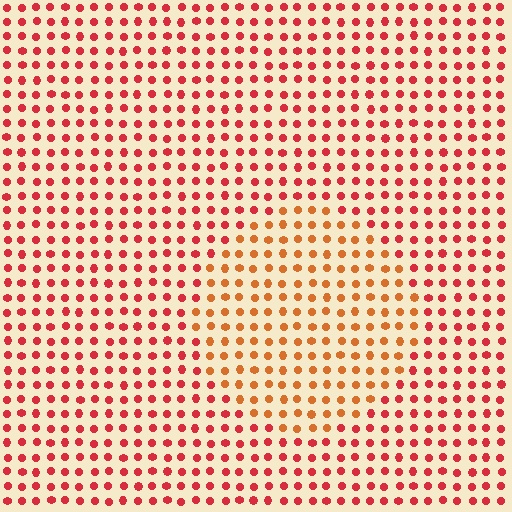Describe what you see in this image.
The image is filled with small red elements in a uniform arrangement. A circle-shaped region is visible where the elements are tinted to a slightly different hue, forming a subtle color boundary.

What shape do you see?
I see a circle.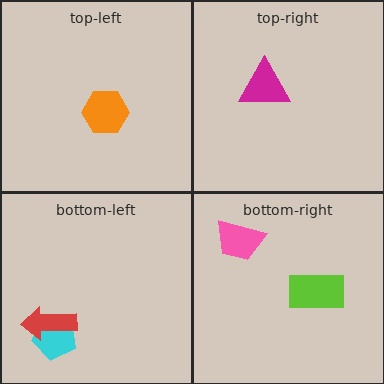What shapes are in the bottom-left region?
The cyan pentagon, the red arrow.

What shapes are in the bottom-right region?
The pink trapezoid, the lime rectangle.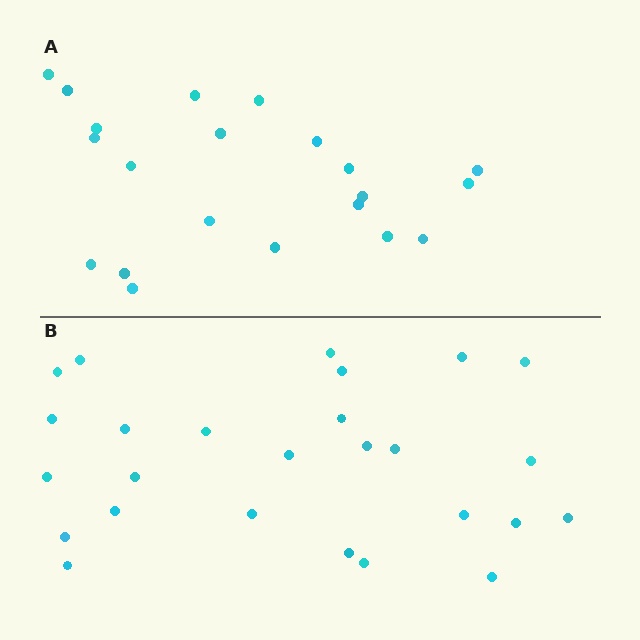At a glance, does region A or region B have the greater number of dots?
Region B (the bottom region) has more dots.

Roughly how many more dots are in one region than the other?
Region B has about 5 more dots than region A.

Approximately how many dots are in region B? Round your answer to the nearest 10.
About 30 dots. (The exact count is 26, which rounds to 30.)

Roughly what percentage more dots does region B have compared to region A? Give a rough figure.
About 25% more.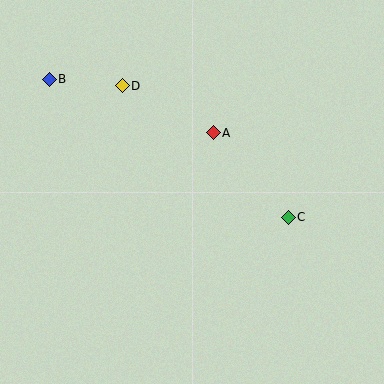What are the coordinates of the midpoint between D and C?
The midpoint between D and C is at (205, 151).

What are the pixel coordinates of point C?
Point C is at (288, 217).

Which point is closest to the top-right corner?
Point A is closest to the top-right corner.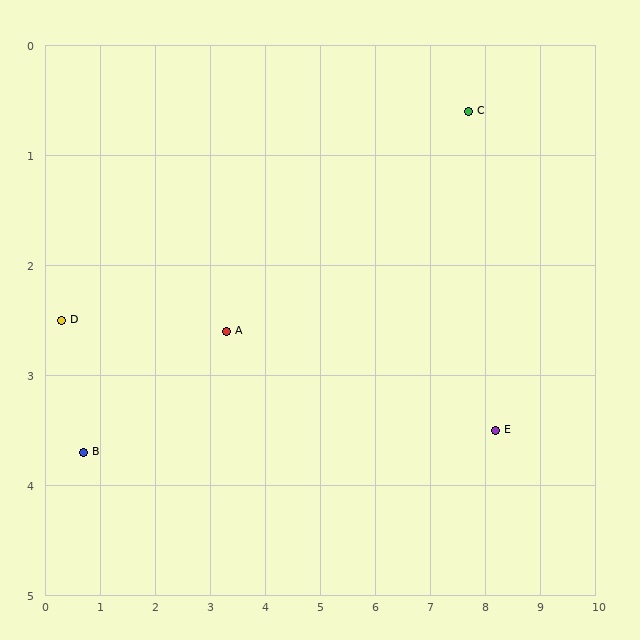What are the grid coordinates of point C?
Point C is at approximately (7.7, 0.6).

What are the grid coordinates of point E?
Point E is at approximately (8.2, 3.5).